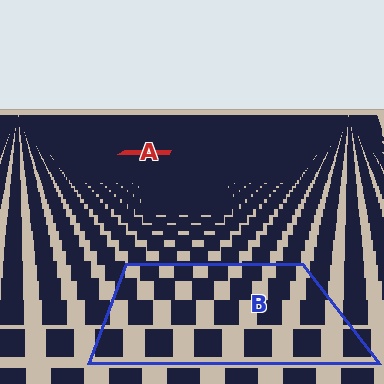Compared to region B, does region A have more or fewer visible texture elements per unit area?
Region A has more texture elements per unit area — they are packed more densely because it is farther away.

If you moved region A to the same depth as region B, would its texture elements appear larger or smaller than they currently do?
They would appear larger. At a closer depth, the same texture elements are projected at a bigger on-screen size.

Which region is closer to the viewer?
Region B is closer. The texture elements there are larger and more spread out.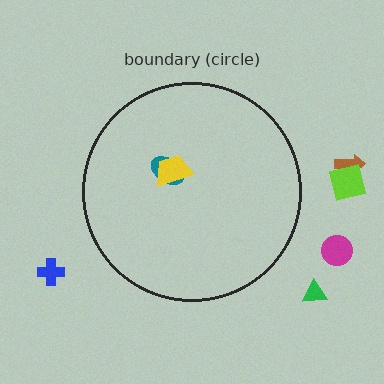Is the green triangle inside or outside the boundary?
Outside.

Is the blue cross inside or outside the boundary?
Outside.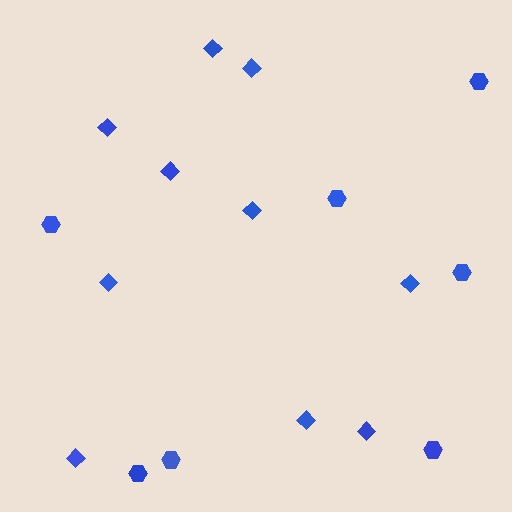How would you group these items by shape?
There are 2 groups: one group of hexagons (7) and one group of diamonds (10).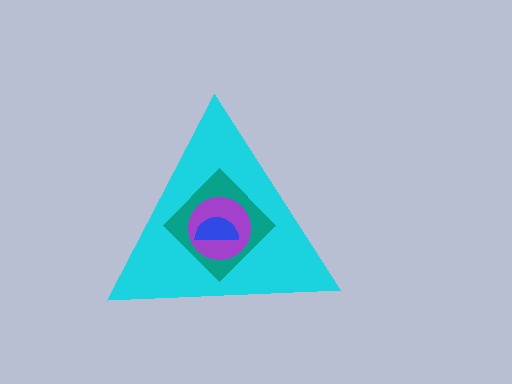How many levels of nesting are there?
4.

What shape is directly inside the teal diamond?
The purple circle.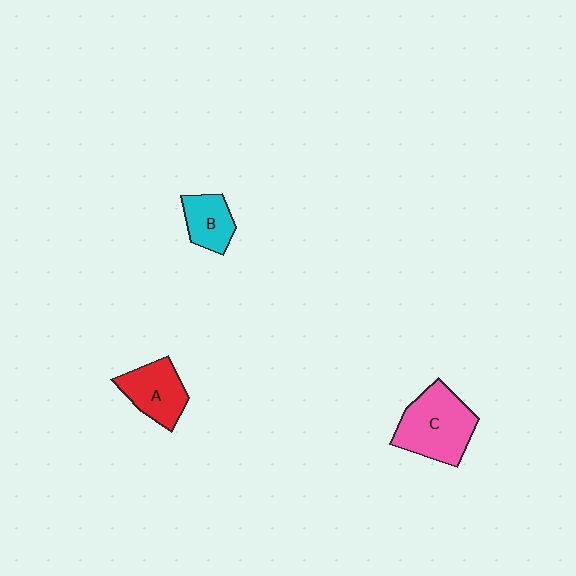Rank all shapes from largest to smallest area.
From largest to smallest: C (pink), A (red), B (cyan).